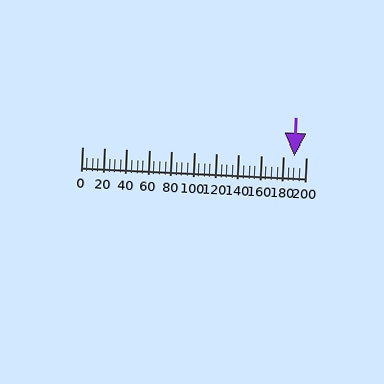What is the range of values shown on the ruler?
The ruler shows values from 0 to 200.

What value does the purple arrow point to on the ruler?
The purple arrow points to approximately 190.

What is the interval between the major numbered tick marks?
The major tick marks are spaced 20 units apart.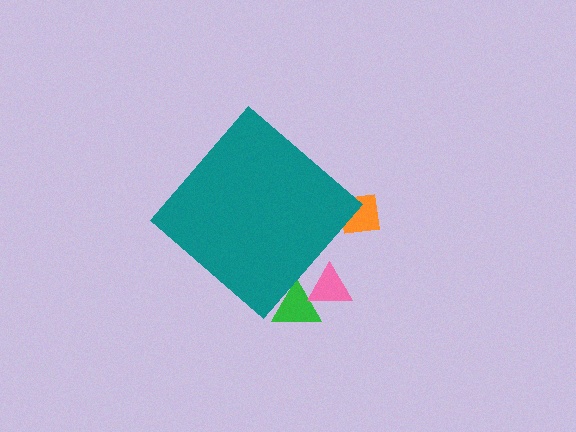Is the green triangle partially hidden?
Yes, the green triangle is partially hidden behind the teal diamond.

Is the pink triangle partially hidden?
Yes, the pink triangle is partially hidden behind the teal diamond.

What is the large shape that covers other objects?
A teal diamond.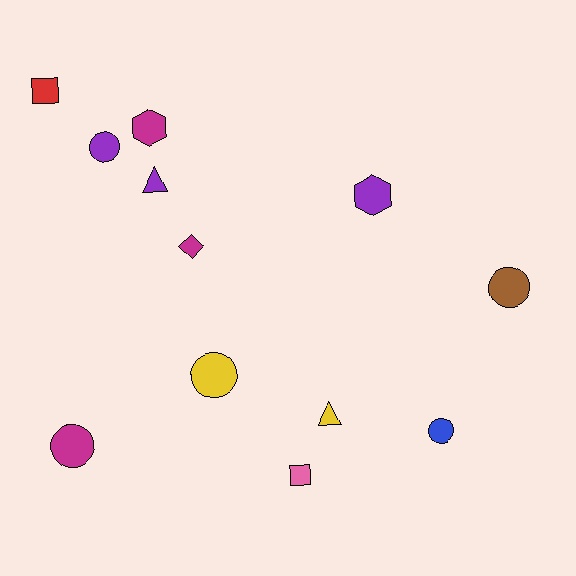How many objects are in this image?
There are 12 objects.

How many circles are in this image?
There are 5 circles.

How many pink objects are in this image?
There is 1 pink object.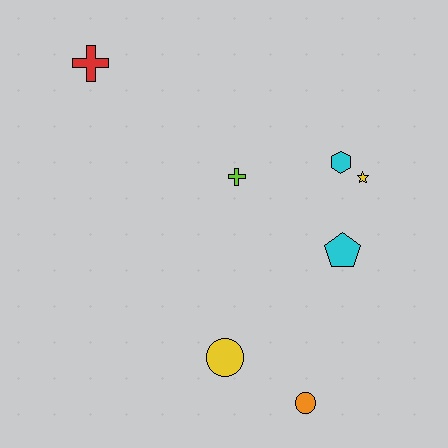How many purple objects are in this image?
There are no purple objects.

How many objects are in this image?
There are 7 objects.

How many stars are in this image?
There is 1 star.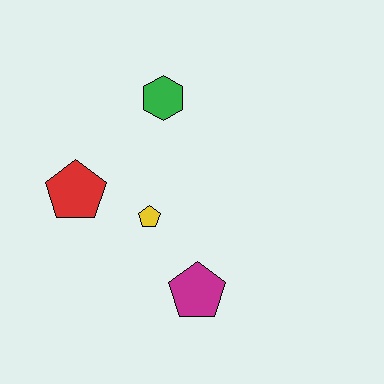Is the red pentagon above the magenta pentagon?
Yes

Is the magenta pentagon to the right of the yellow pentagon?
Yes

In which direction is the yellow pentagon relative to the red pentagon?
The yellow pentagon is to the right of the red pentagon.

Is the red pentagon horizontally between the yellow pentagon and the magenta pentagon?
No